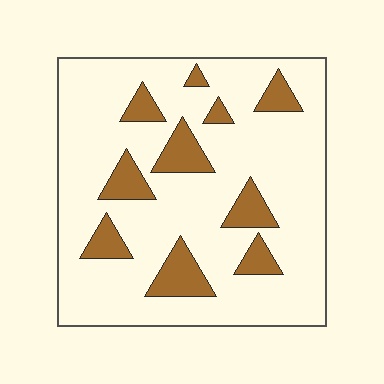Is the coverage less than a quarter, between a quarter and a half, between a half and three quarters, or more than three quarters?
Less than a quarter.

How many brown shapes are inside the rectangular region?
10.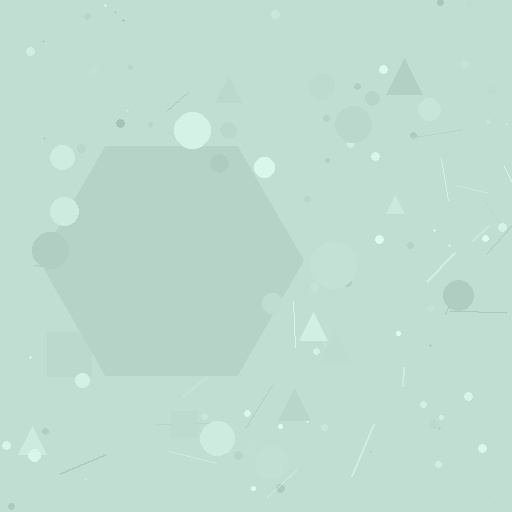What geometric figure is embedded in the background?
A hexagon is embedded in the background.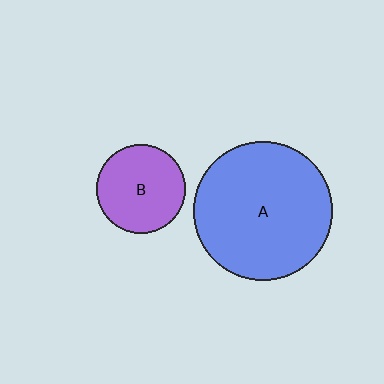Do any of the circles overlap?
No, none of the circles overlap.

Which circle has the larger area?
Circle A (blue).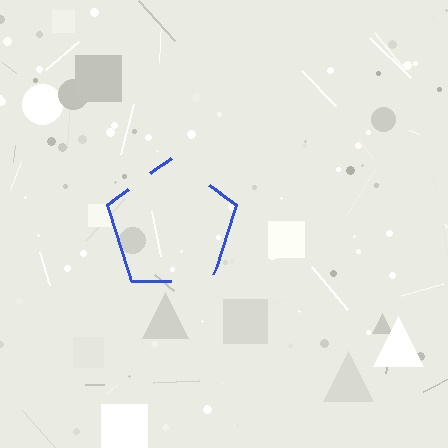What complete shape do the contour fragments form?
The contour fragments form a pentagon.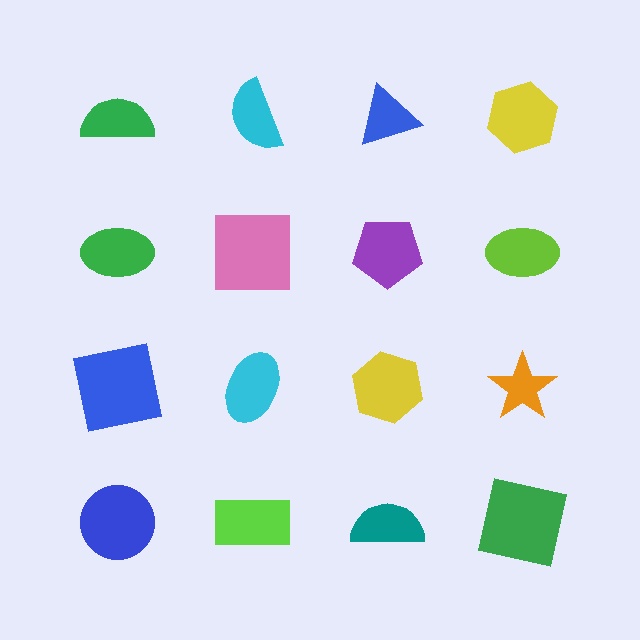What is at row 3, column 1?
A blue square.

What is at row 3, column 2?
A cyan ellipse.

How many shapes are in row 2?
4 shapes.